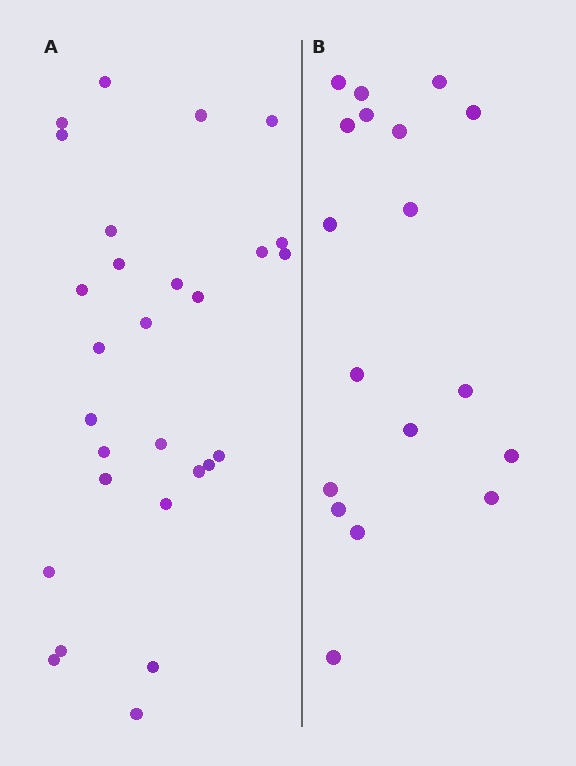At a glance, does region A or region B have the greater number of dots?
Region A (the left region) has more dots.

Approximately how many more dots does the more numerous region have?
Region A has roughly 10 or so more dots than region B.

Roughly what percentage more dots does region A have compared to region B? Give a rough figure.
About 55% more.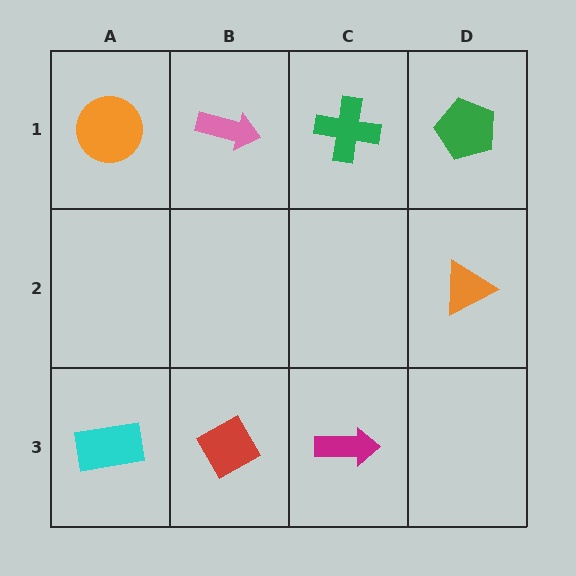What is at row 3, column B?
A red diamond.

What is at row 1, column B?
A pink arrow.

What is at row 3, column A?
A cyan rectangle.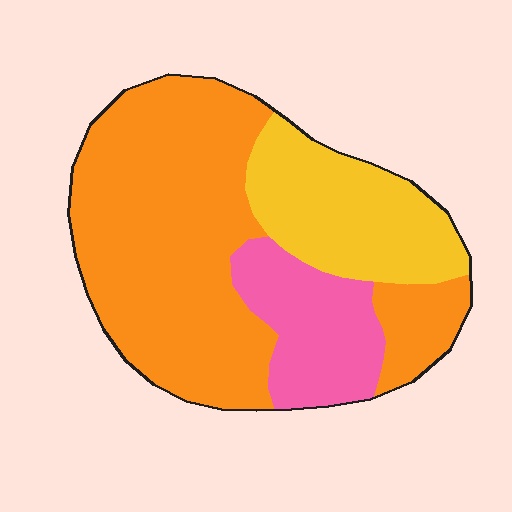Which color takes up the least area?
Pink, at roughly 15%.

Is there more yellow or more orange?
Orange.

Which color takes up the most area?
Orange, at roughly 60%.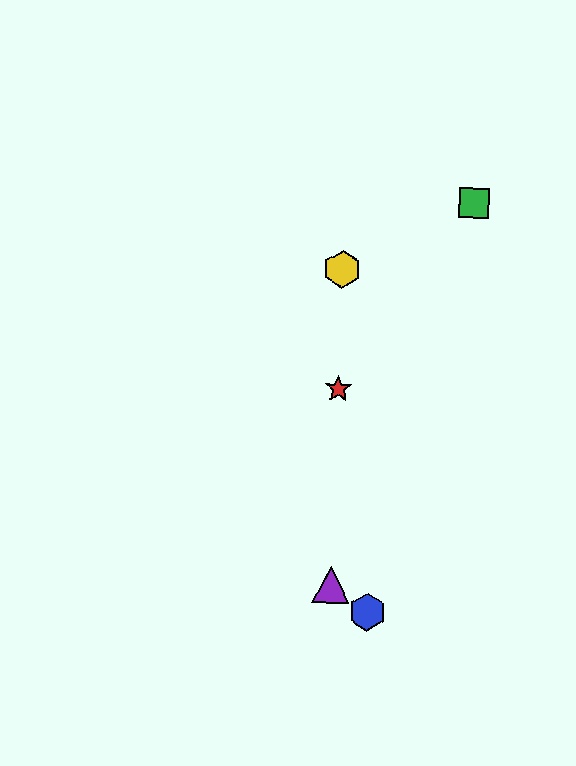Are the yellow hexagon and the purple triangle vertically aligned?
Yes, both are at x≈342.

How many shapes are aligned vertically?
3 shapes (the red star, the yellow hexagon, the purple triangle) are aligned vertically.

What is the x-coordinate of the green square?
The green square is at x≈474.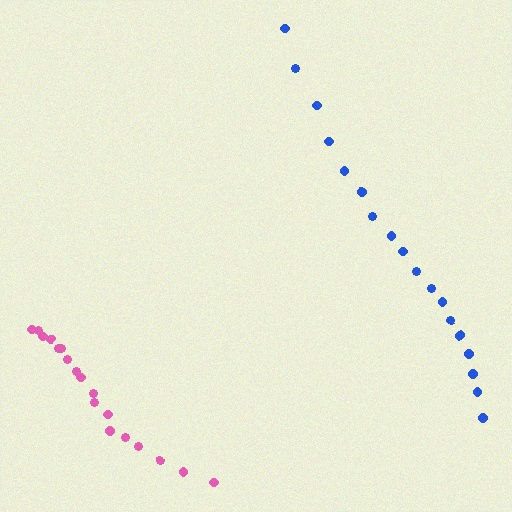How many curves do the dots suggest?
There are 2 distinct paths.